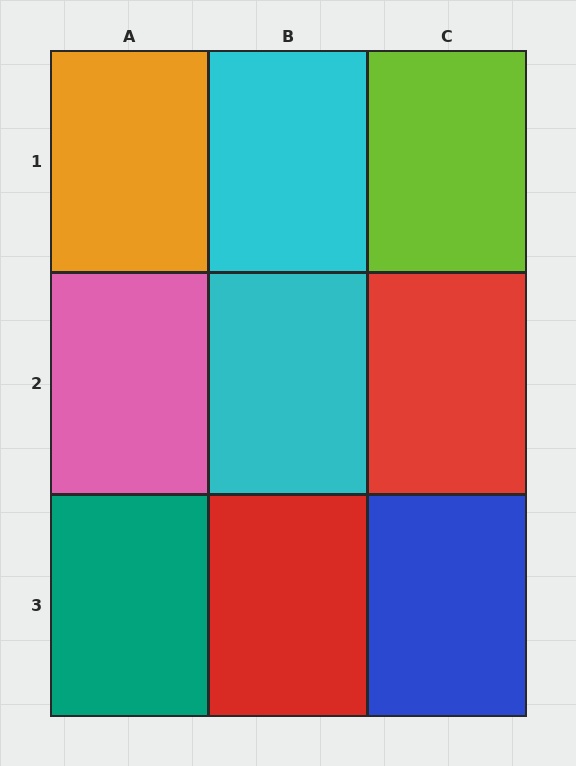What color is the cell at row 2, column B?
Cyan.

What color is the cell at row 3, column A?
Teal.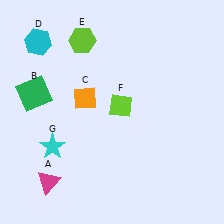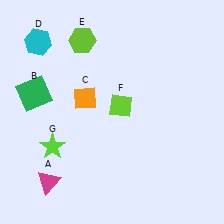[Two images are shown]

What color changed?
The star (G) changed from cyan in Image 1 to lime in Image 2.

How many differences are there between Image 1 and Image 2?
There is 1 difference between the two images.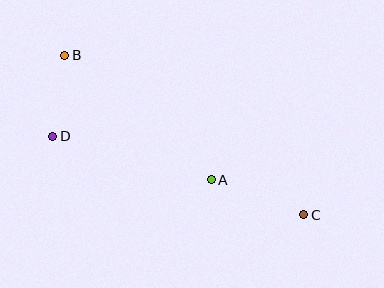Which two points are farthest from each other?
Points B and C are farthest from each other.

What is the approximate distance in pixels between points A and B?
The distance between A and B is approximately 192 pixels.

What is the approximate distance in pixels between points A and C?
The distance between A and C is approximately 99 pixels.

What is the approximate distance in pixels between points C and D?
The distance between C and D is approximately 263 pixels.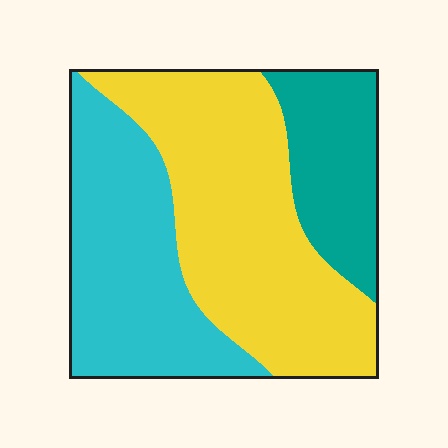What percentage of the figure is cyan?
Cyan covers around 35% of the figure.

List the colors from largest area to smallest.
From largest to smallest: yellow, cyan, teal.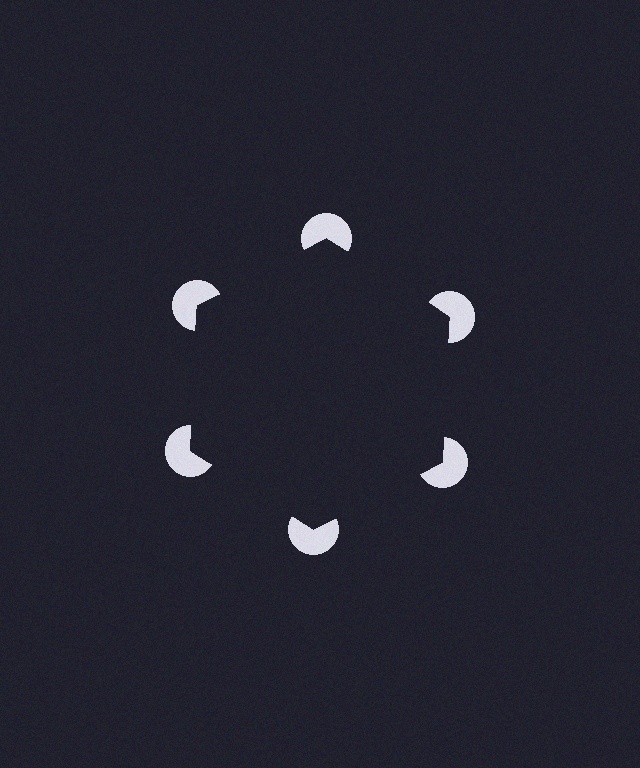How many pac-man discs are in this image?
There are 6 — one at each vertex of the illusory hexagon.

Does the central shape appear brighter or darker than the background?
It typically appears slightly darker than the background, even though no actual brightness change is drawn.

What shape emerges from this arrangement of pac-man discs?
An illusory hexagon — its edges are inferred from the aligned wedge cuts in the pac-man discs, not physically drawn.